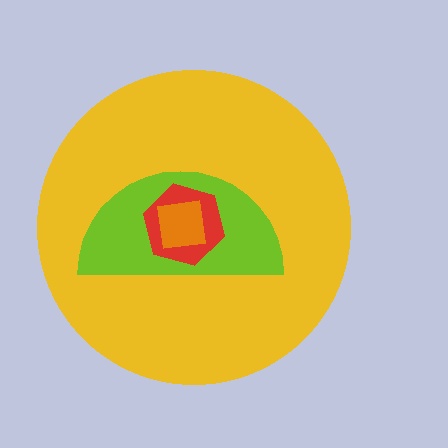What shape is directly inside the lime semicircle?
The red hexagon.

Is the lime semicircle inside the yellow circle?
Yes.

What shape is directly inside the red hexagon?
The orange square.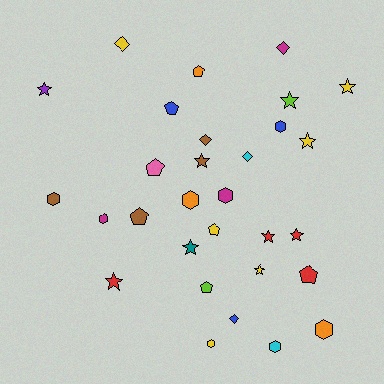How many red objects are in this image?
There are 4 red objects.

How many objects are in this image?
There are 30 objects.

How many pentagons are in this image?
There are 7 pentagons.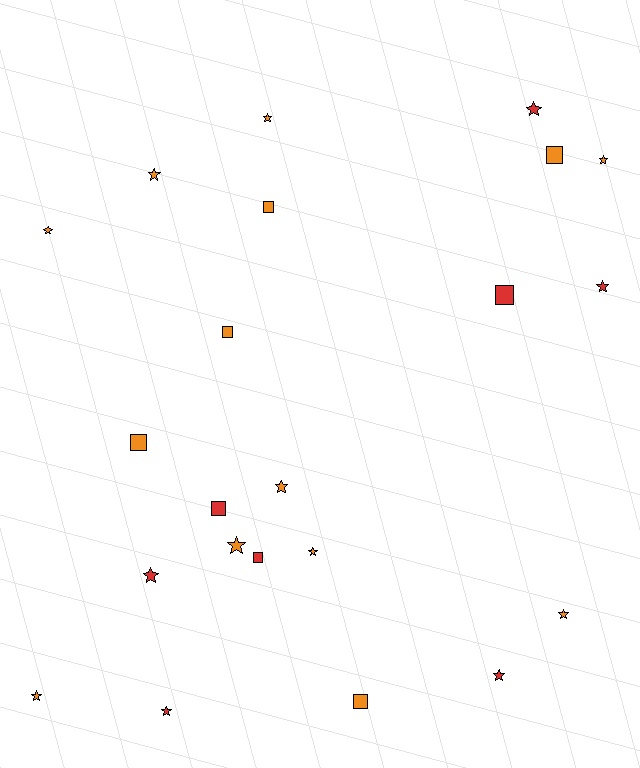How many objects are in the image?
There are 22 objects.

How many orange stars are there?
There are 9 orange stars.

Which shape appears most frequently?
Star, with 14 objects.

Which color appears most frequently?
Orange, with 14 objects.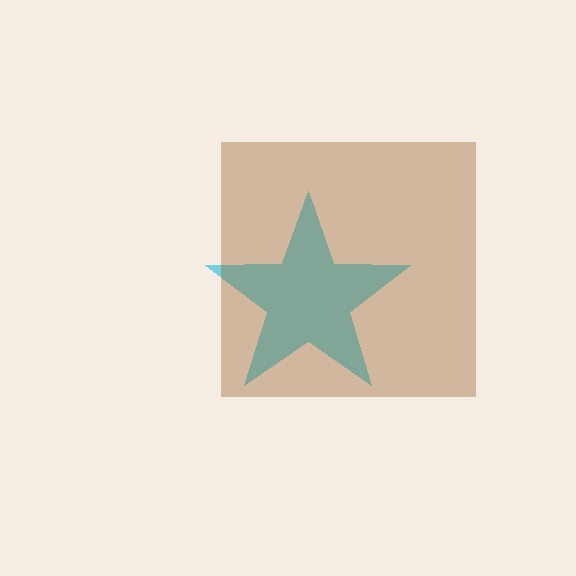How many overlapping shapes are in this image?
There are 2 overlapping shapes in the image.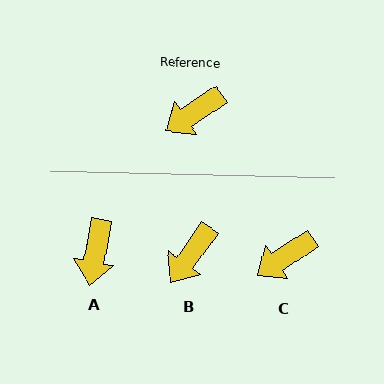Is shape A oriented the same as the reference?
No, it is off by about 46 degrees.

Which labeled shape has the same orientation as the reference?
C.